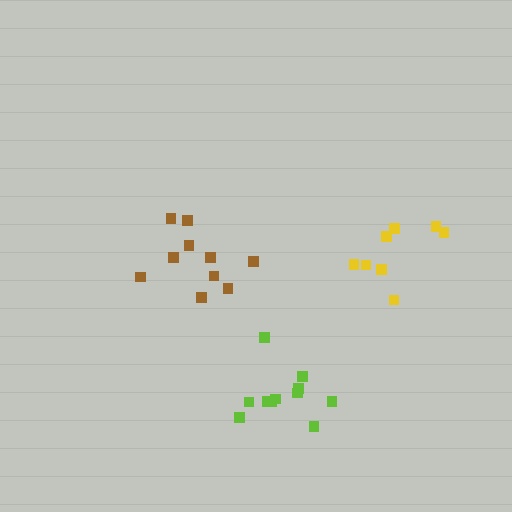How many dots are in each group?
Group 1: 10 dots, Group 2: 11 dots, Group 3: 8 dots (29 total).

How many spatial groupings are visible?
There are 3 spatial groupings.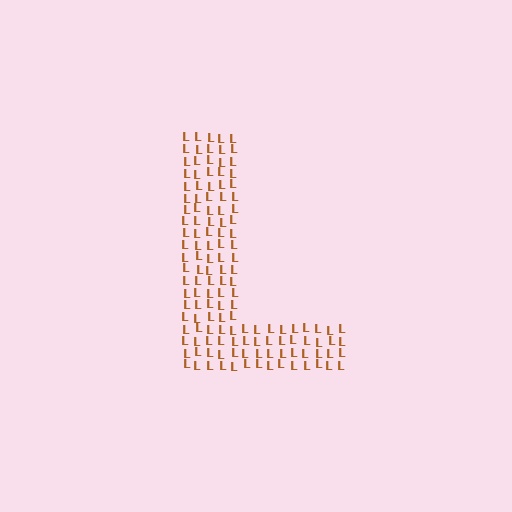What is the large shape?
The large shape is the letter L.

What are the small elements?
The small elements are letter L's.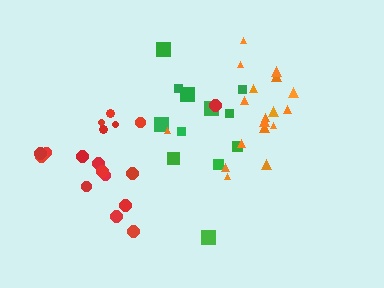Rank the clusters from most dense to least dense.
orange, red, green.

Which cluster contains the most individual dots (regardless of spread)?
Red (18).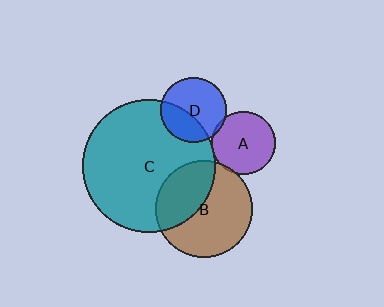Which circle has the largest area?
Circle C (teal).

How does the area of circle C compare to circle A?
Approximately 4.4 times.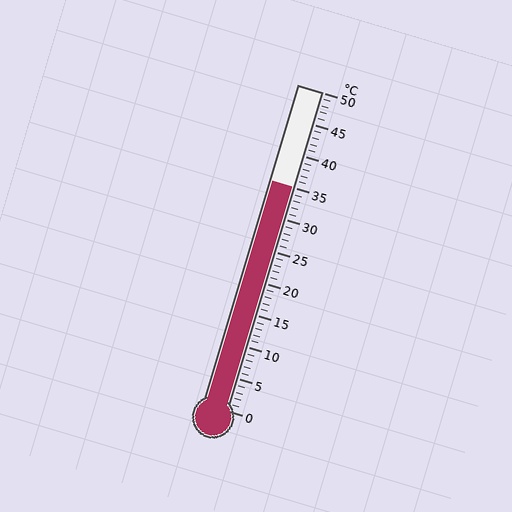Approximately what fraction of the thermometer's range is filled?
The thermometer is filled to approximately 70% of its range.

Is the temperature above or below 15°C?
The temperature is above 15°C.